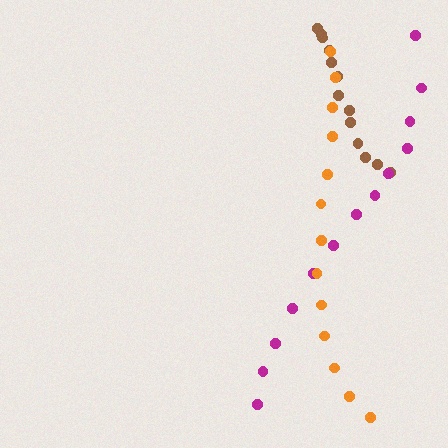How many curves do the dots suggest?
There are 3 distinct paths.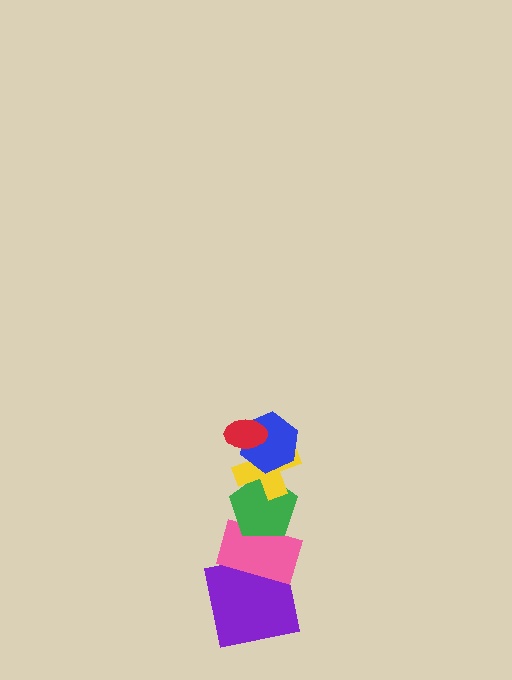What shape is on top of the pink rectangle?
The green pentagon is on top of the pink rectangle.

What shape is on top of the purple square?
The pink rectangle is on top of the purple square.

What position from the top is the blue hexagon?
The blue hexagon is 2nd from the top.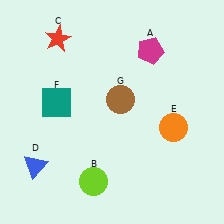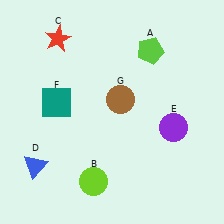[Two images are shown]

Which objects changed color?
A changed from magenta to lime. E changed from orange to purple.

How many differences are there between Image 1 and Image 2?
There are 2 differences between the two images.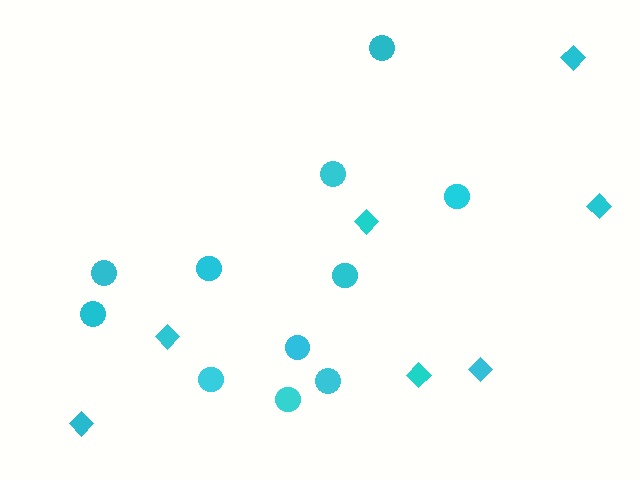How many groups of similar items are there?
There are 2 groups: one group of circles (11) and one group of diamonds (7).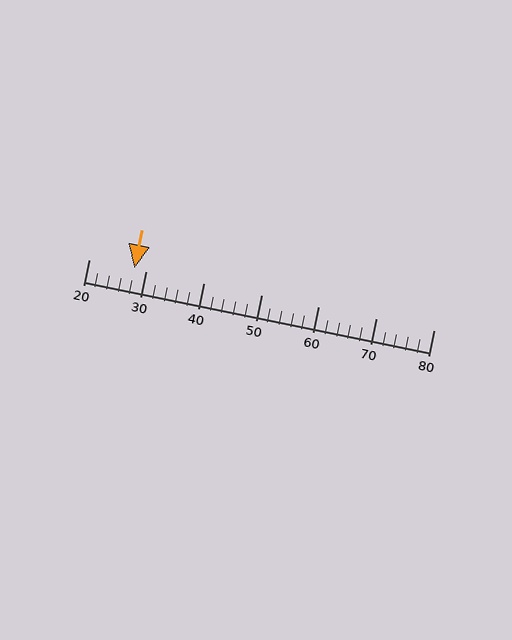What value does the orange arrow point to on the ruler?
The orange arrow points to approximately 28.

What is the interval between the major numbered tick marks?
The major tick marks are spaced 10 units apart.